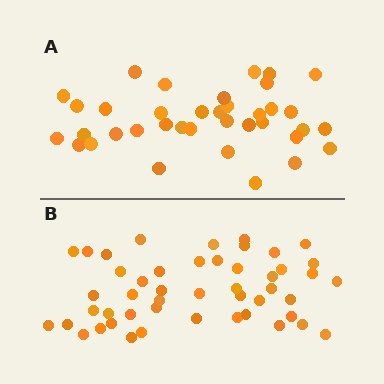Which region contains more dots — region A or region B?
Region B (the bottom region) has more dots.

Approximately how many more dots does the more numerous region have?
Region B has roughly 12 or so more dots than region A.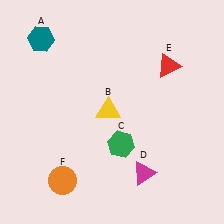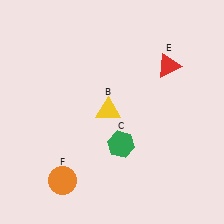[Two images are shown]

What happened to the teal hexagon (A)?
The teal hexagon (A) was removed in Image 2. It was in the top-left area of Image 1.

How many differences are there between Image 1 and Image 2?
There are 2 differences between the two images.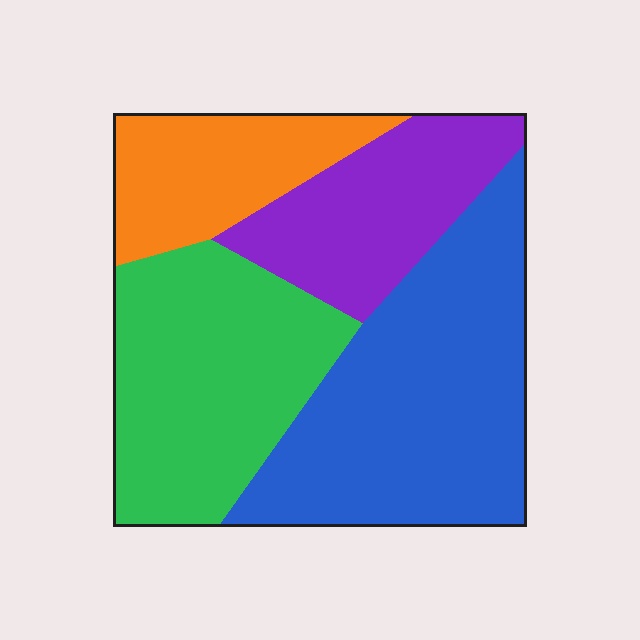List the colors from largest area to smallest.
From largest to smallest: blue, green, purple, orange.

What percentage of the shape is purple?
Purple covers 19% of the shape.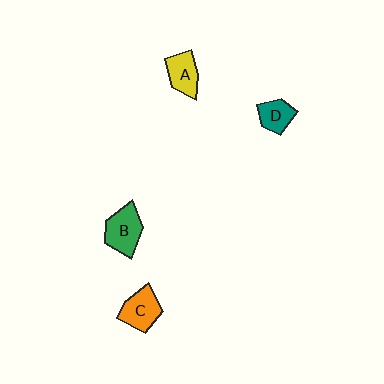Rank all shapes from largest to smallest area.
From largest to smallest: B (green), C (orange), A (yellow), D (teal).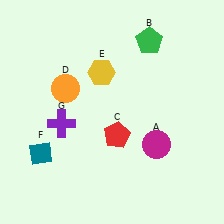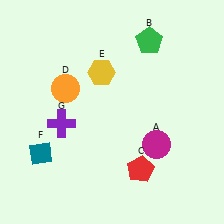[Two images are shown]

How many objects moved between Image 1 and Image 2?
1 object moved between the two images.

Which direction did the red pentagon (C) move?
The red pentagon (C) moved down.